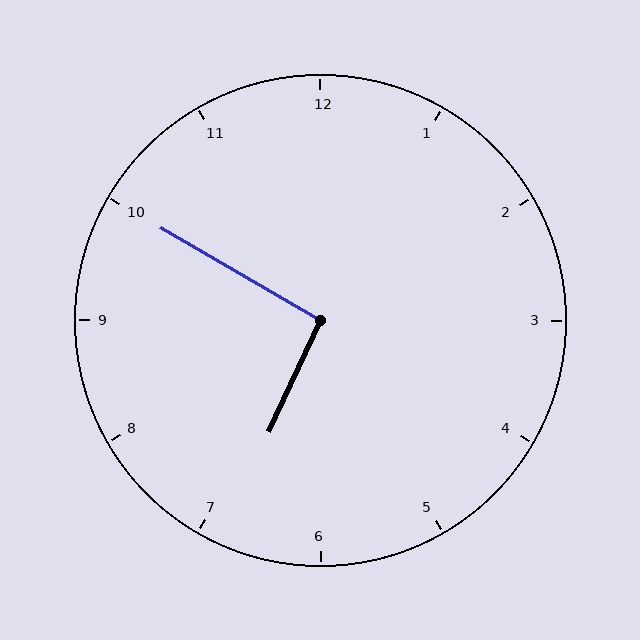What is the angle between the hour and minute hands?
Approximately 95 degrees.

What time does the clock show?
6:50.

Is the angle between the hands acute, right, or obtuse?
It is right.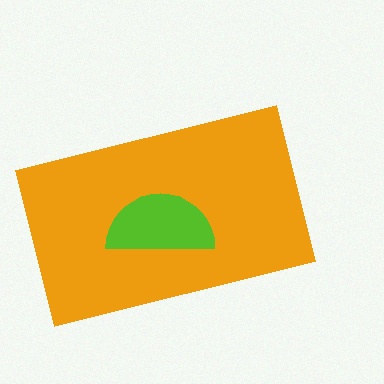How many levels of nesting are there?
2.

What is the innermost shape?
The lime semicircle.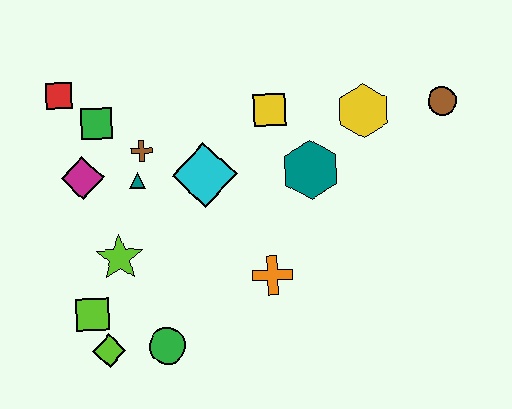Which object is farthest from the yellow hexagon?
The lime diamond is farthest from the yellow hexagon.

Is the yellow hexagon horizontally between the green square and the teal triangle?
No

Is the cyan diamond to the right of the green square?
Yes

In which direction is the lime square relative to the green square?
The lime square is below the green square.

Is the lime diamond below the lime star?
Yes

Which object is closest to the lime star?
The lime square is closest to the lime star.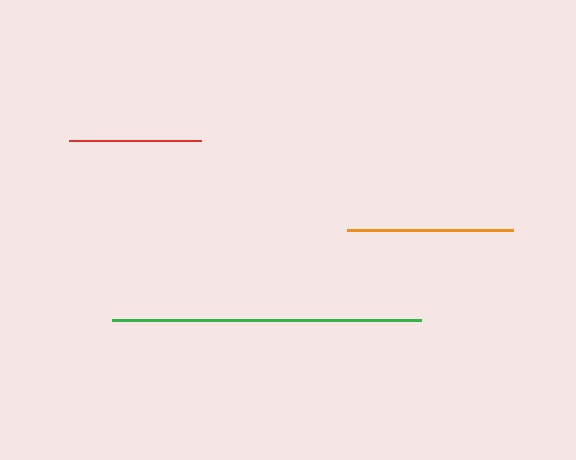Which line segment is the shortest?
The red line is the shortest at approximately 132 pixels.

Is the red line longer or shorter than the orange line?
The orange line is longer than the red line.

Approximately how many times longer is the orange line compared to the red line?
The orange line is approximately 1.3 times the length of the red line.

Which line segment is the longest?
The green line is the longest at approximately 309 pixels.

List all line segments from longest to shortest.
From longest to shortest: green, orange, red.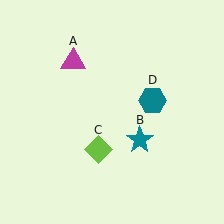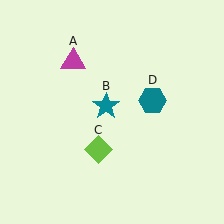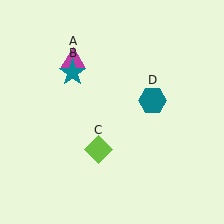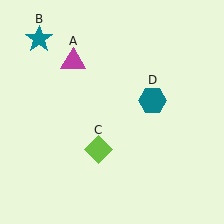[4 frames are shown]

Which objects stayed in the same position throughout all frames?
Magenta triangle (object A) and lime diamond (object C) and teal hexagon (object D) remained stationary.